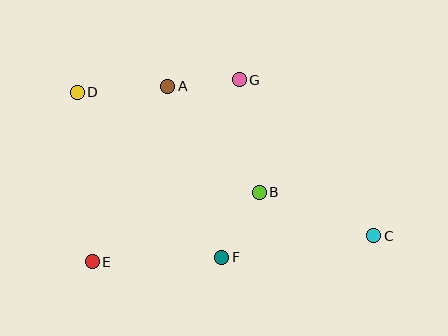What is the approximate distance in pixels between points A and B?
The distance between A and B is approximately 140 pixels.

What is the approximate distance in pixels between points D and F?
The distance between D and F is approximately 219 pixels.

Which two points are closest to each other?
Points A and G are closest to each other.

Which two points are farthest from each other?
Points C and D are farthest from each other.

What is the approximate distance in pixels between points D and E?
The distance between D and E is approximately 170 pixels.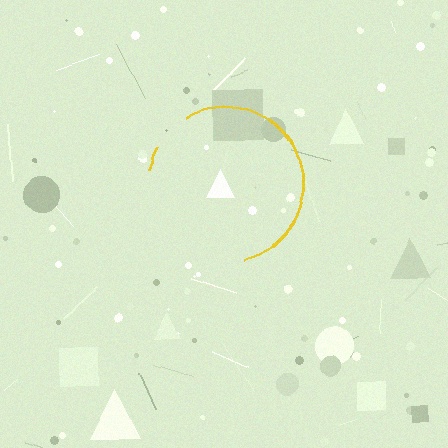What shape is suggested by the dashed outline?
The dashed outline suggests a circle.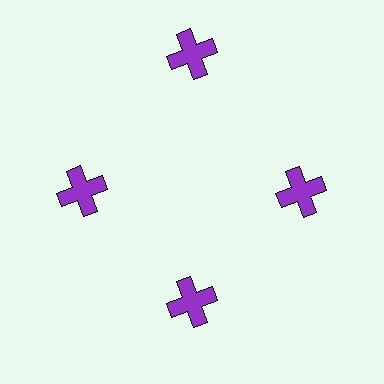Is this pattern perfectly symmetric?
No. The 4 purple crosses are arranged in a ring, but one element near the 12 o'clock position is pushed outward from the center, breaking the 4-fold rotational symmetry.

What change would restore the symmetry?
The symmetry would be restored by moving it inward, back onto the ring so that all 4 crosses sit at equal angles and equal distance from the center.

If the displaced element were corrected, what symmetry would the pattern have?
It would have 4-fold rotational symmetry — the pattern would map onto itself every 90 degrees.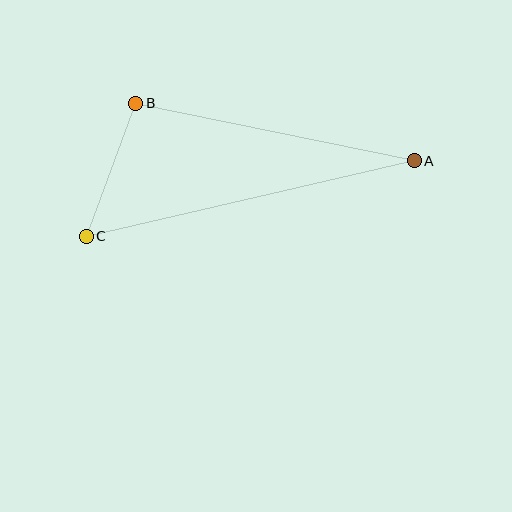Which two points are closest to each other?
Points B and C are closest to each other.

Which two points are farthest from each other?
Points A and C are farthest from each other.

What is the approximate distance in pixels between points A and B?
The distance between A and B is approximately 285 pixels.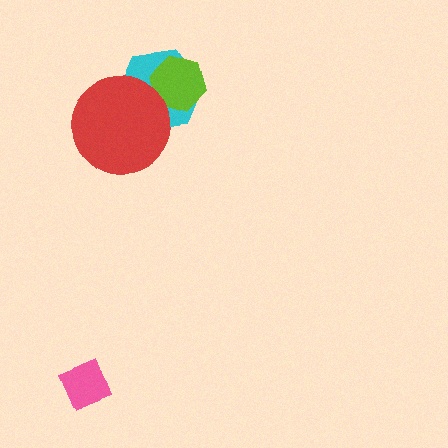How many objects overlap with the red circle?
1 object overlaps with the red circle.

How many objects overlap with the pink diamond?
0 objects overlap with the pink diamond.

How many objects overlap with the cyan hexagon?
2 objects overlap with the cyan hexagon.